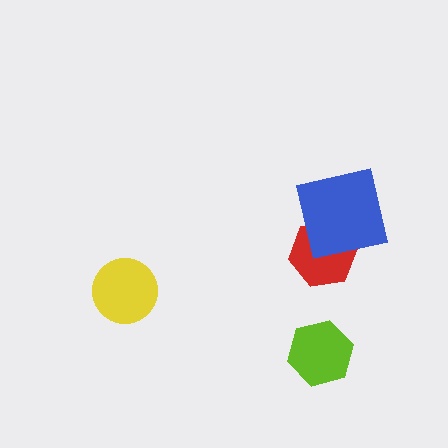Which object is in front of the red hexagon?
The blue square is in front of the red hexagon.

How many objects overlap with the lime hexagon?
0 objects overlap with the lime hexagon.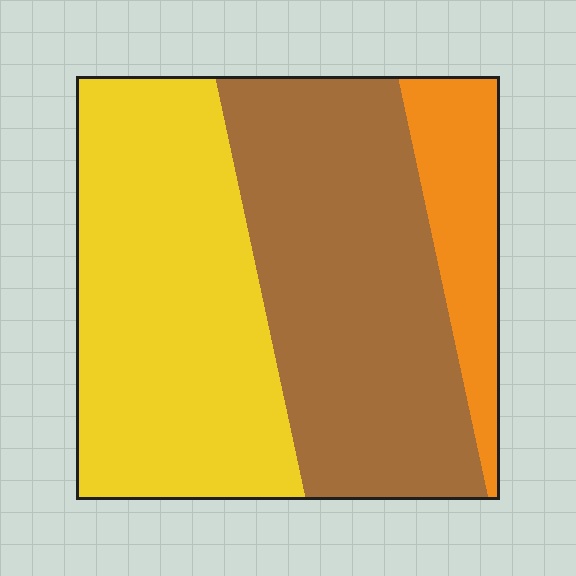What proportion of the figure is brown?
Brown covers 43% of the figure.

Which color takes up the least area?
Orange, at roughly 15%.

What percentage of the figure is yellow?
Yellow covers about 45% of the figure.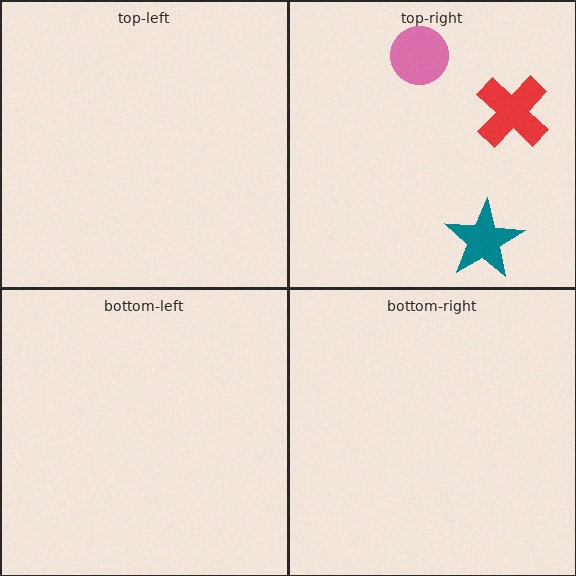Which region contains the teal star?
The top-right region.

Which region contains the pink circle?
The top-right region.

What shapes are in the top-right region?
The teal star, the pink circle, the red cross.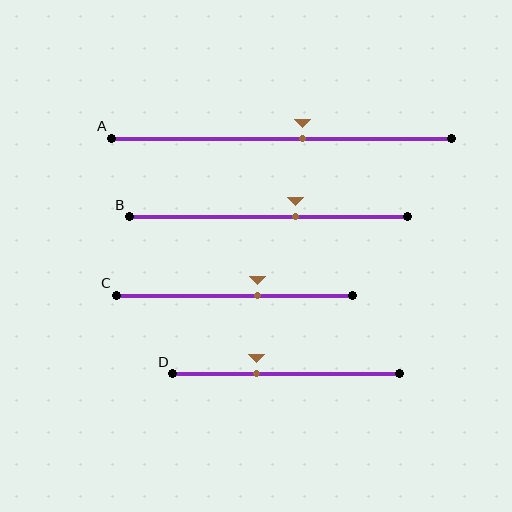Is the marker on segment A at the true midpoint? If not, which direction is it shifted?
No, the marker on segment A is shifted to the right by about 6% of the segment length.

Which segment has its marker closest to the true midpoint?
Segment A has its marker closest to the true midpoint.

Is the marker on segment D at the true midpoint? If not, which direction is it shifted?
No, the marker on segment D is shifted to the left by about 13% of the segment length.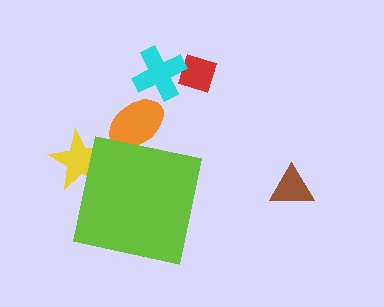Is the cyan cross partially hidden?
No, the cyan cross is fully visible.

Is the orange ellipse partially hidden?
Yes, the orange ellipse is partially hidden behind the lime square.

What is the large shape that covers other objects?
A lime square.